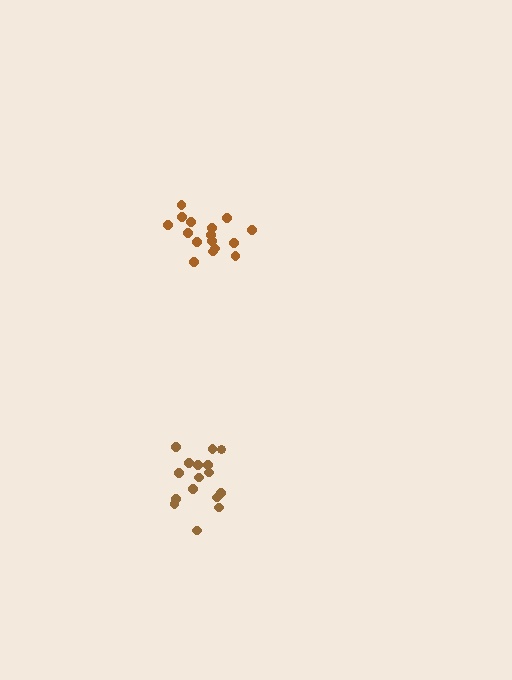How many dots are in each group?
Group 1: 16 dots, Group 2: 16 dots (32 total).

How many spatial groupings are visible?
There are 2 spatial groupings.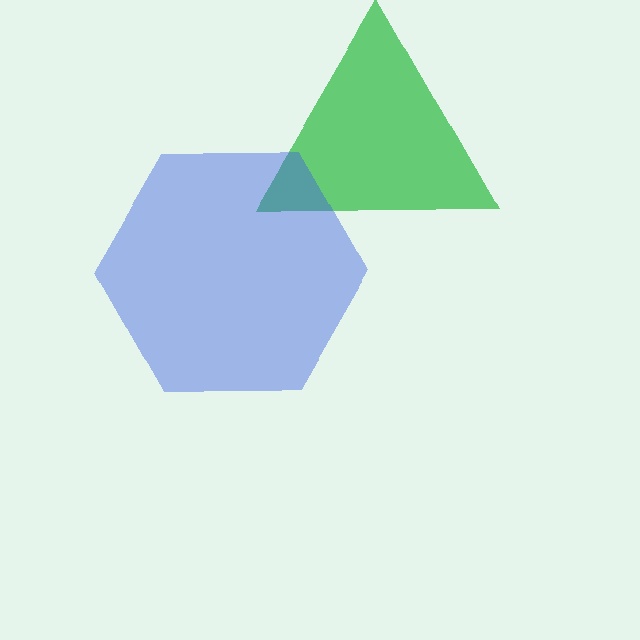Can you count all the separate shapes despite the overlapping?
Yes, there are 2 separate shapes.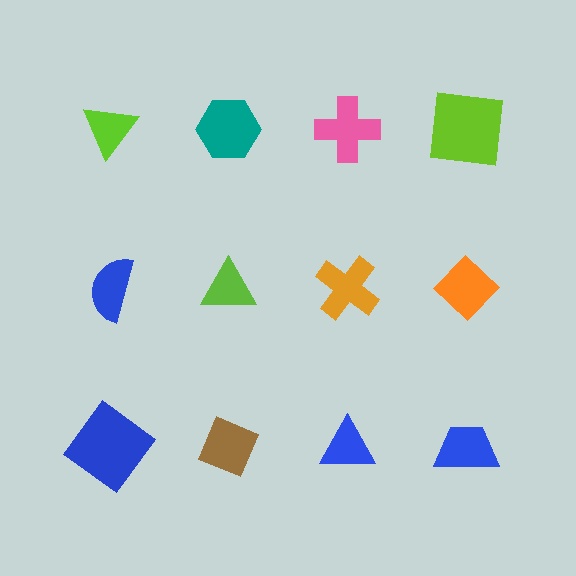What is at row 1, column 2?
A teal hexagon.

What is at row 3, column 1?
A blue diamond.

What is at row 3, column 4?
A blue trapezoid.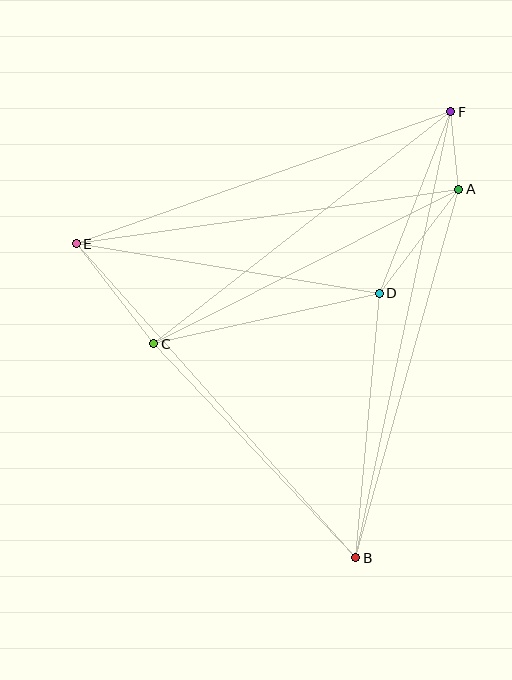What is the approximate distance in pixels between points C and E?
The distance between C and E is approximately 127 pixels.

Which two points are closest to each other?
Points A and F are closest to each other.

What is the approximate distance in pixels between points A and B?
The distance between A and B is approximately 383 pixels.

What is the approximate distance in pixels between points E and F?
The distance between E and F is approximately 397 pixels.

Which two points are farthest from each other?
Points B and F are farthest from each other.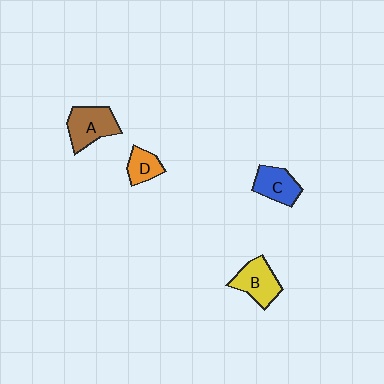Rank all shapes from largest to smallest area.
From largest to smallest: A (brown), B (yellow), C (blue), D (orange).